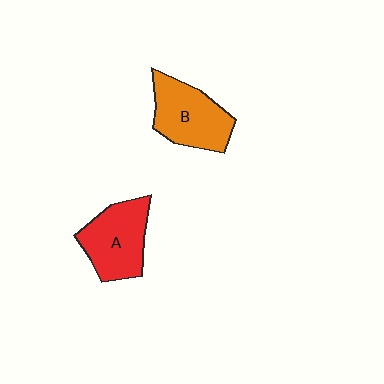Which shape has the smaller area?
Shape A (red).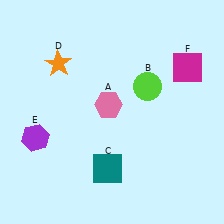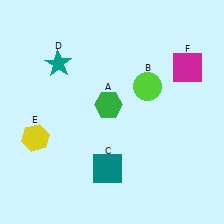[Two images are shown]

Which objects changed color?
A changed from pink to green. D changed from orange to teal. E changed from purple to yellow.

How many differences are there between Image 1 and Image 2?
There are 3 differences between the two images.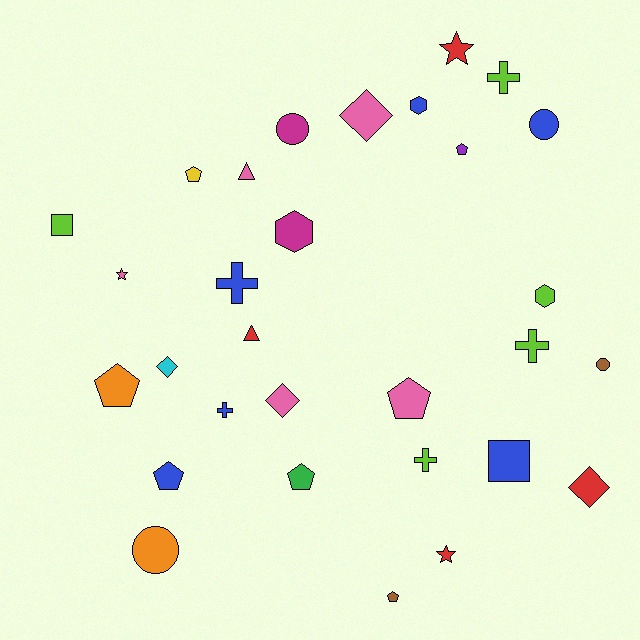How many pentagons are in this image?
There are 7 pentagons.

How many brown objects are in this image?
There are 2 brown objects.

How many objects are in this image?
There are 30 objects.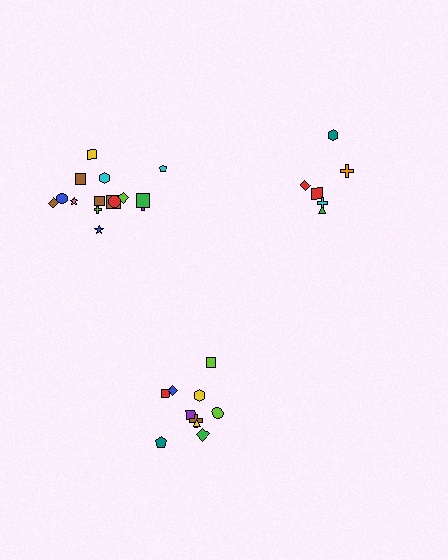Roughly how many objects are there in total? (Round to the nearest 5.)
Roughly 30 objects in total.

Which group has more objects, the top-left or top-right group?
The top-left group.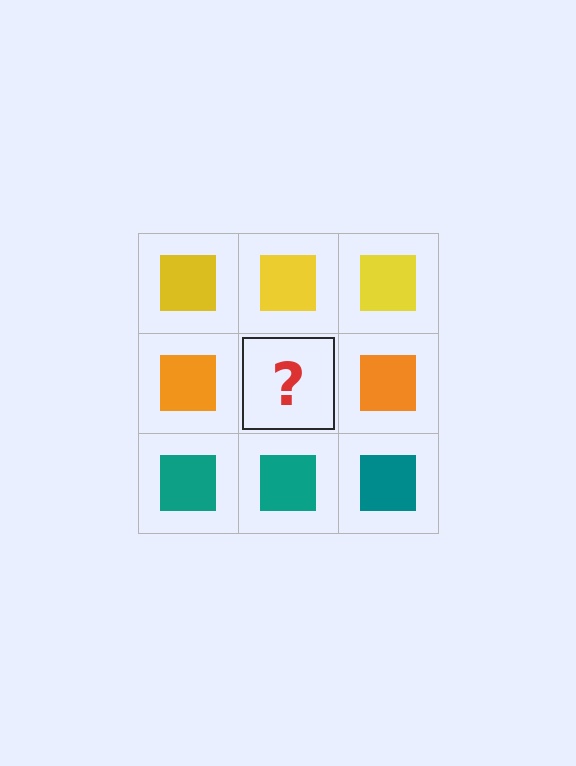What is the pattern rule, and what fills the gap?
The rule is that each row has a consistent color. The gap should be filled with an orange square.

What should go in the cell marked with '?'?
The missing cell should contain an orange square.